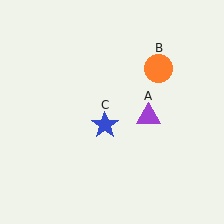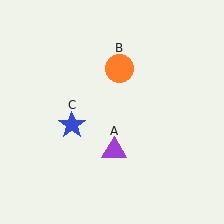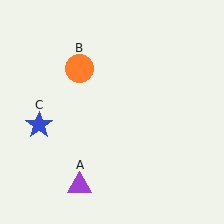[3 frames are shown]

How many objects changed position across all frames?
3 objects changed position: purple triangle (object A), orange circle (object B), blue star (object C).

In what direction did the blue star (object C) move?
The blue star (object C) moved left.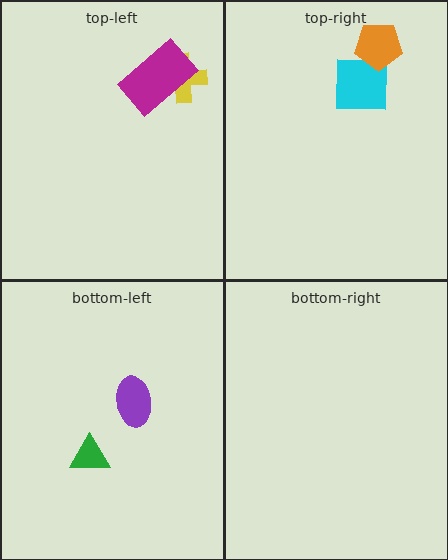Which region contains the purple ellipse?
The bottom-left region.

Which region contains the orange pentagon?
The top-right region.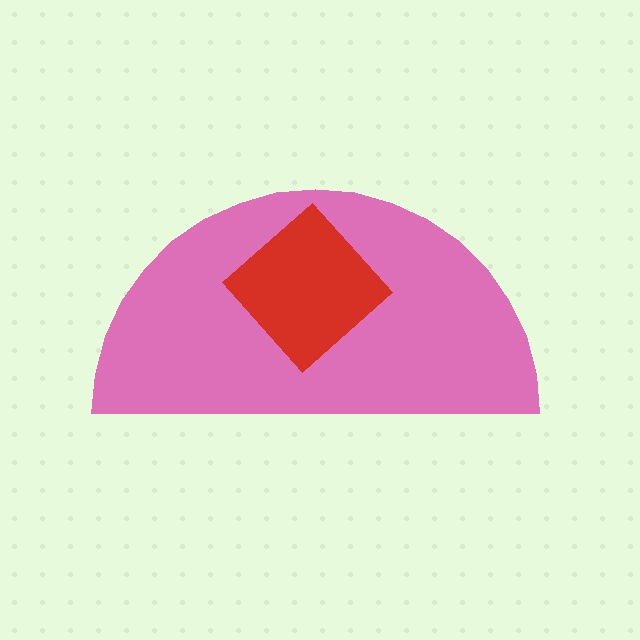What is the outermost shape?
The pink semicircle.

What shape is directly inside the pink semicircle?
The red diamond.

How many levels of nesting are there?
2.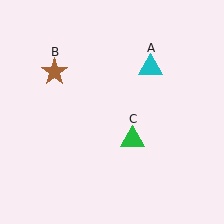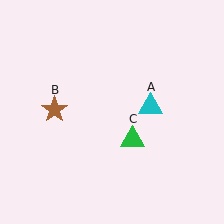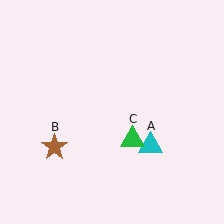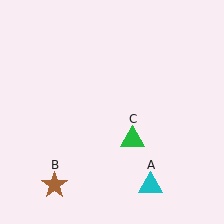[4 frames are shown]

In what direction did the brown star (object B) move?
The brown star (object B) moved down.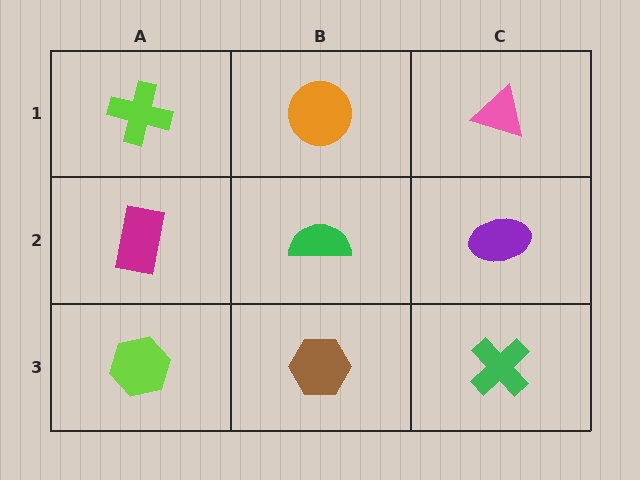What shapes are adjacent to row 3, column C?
A purple ellipse (row 2, column C), a brown hexagon (row 3, column B).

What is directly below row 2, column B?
A brown hexagon.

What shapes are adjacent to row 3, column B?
A green semicircle (row 2, column B), a lime hexagon (row 3, column A), a green cross (row 3, column C).